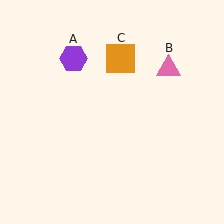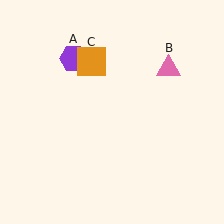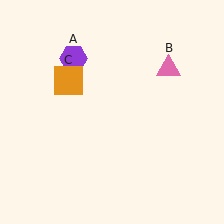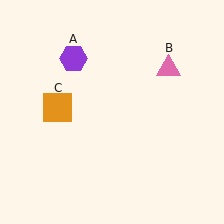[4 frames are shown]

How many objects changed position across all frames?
1 object changed position: orange square (object C).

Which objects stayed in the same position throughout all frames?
Purple hexagon (object A) and pink triangle (object B) remained stationary.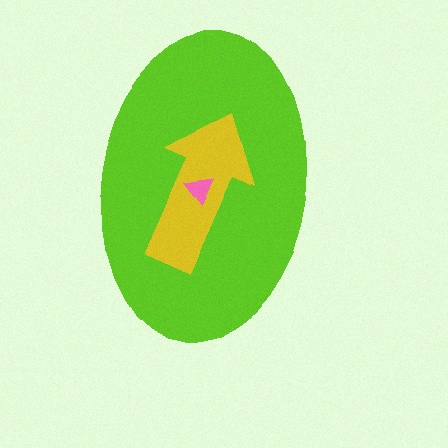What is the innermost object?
The pink triangle.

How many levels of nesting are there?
3.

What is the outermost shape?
The lime ellipse.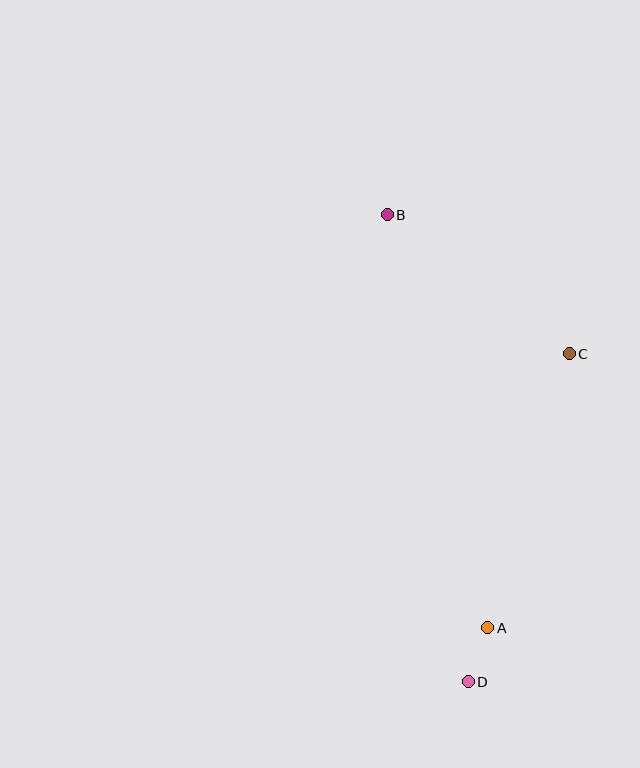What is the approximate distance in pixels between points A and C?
The distance between A and C is approximately 286 pixels.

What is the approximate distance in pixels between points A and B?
The distance between A and B is approximately 425 pixels.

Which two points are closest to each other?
Points A and D are closest to each other.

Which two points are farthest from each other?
Points B and D are farthest from each other.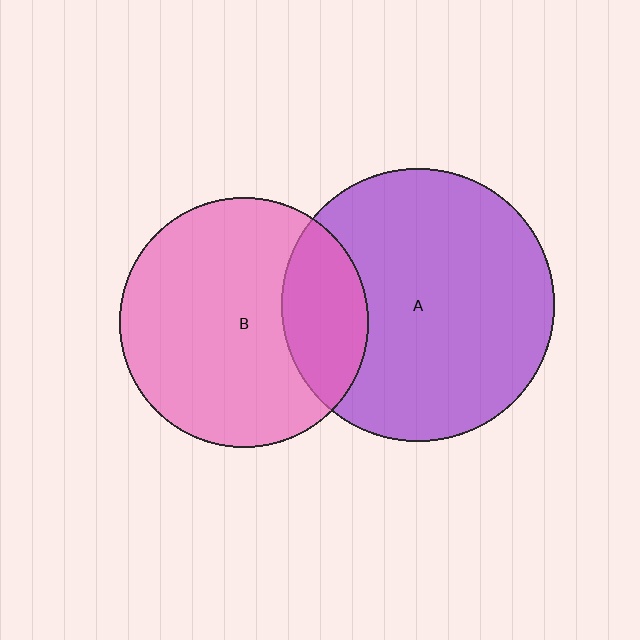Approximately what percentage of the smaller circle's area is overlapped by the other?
Approximately 25%.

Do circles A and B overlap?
Yes.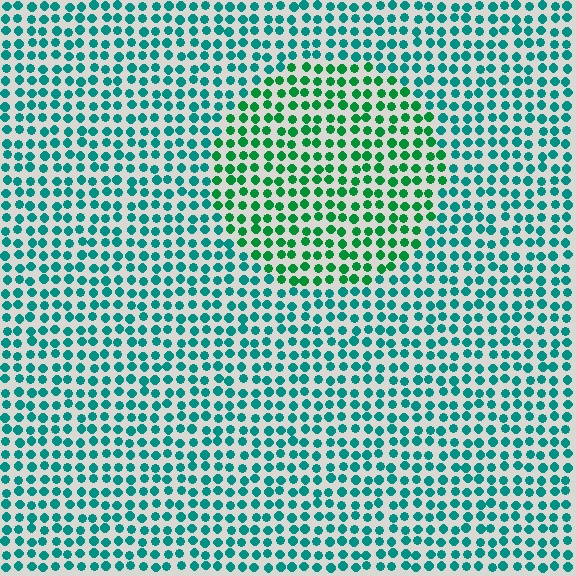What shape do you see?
I see a circle.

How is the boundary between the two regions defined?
The boundary is defined purely by a slight shift in hue (about 33 degrees). Spacing, size, and orientation are identical on both sides.